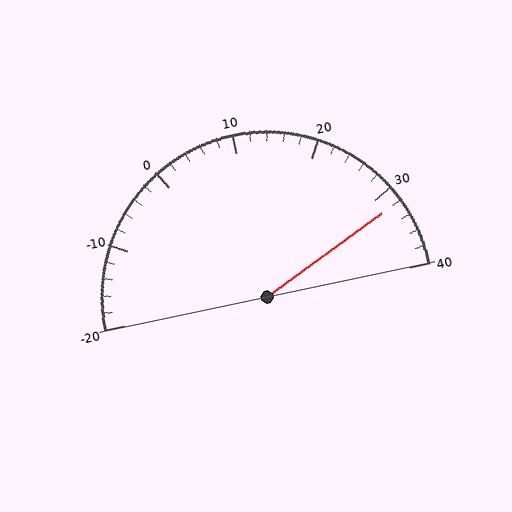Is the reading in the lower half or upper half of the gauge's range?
The reading is in the upper half of the range (-20 to 40).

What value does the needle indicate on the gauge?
The needle indicates approximately 32.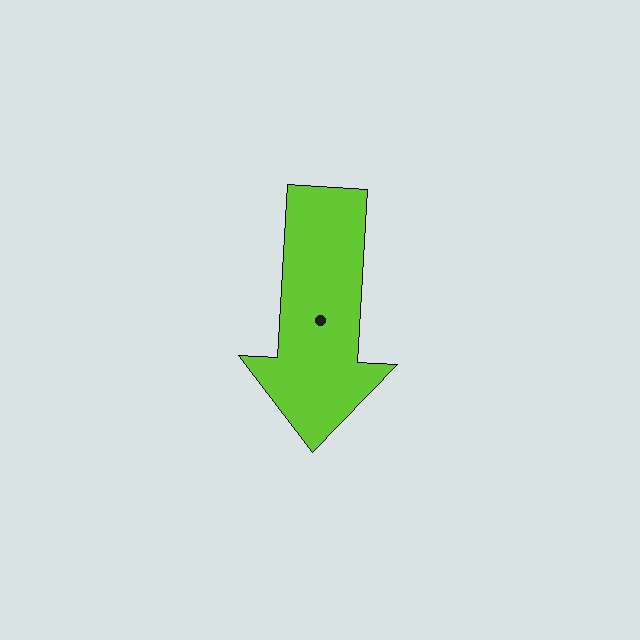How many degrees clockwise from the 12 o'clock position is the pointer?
Approximately 183 degrees.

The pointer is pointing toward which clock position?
Roughly 6 o'clock.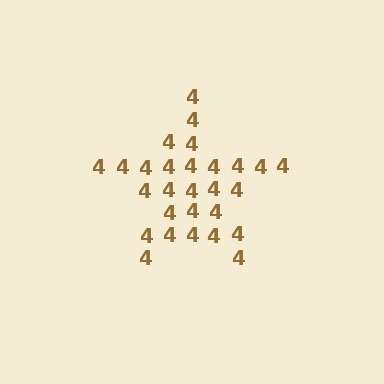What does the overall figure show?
The overall figure shows a star.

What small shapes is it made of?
It is made of small digit 4's.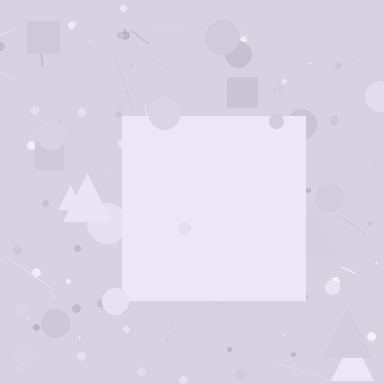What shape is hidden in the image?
A square is hidden in the image.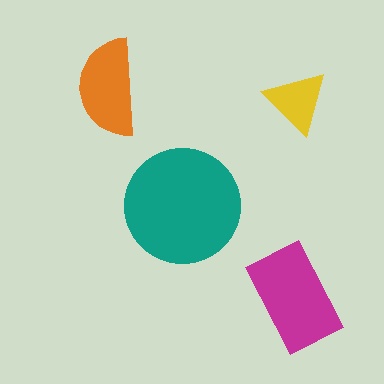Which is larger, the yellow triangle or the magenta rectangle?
The magenta rectangle.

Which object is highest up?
The orange semicircle is topmost.